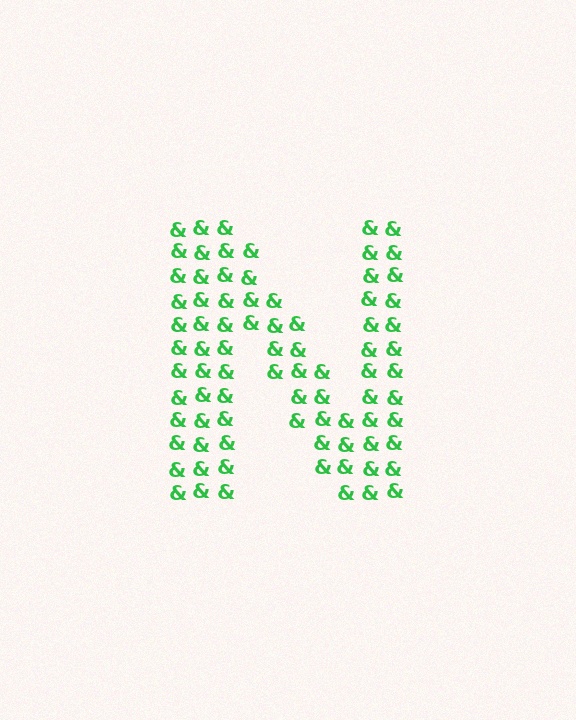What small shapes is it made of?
It is made of small ampersands.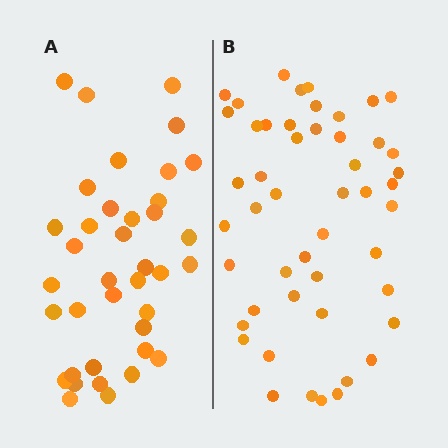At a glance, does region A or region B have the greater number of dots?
Region B (the right region) has more dots.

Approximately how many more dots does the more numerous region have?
Region B has roughly 12 or so more dots than region A.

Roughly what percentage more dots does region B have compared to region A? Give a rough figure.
About 30% more.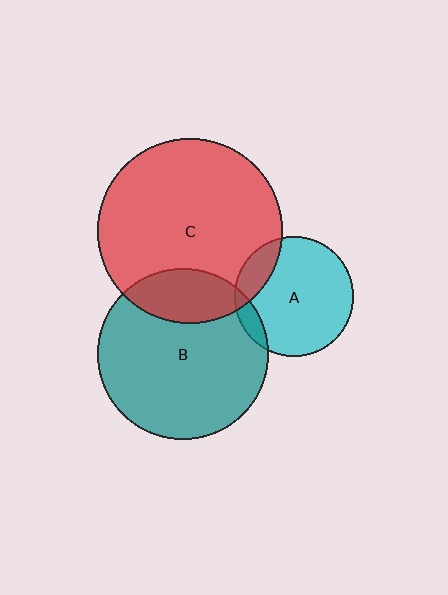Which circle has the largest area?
Circle C (red).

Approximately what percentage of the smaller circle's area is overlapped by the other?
Approximately 10%.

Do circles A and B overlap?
Yes.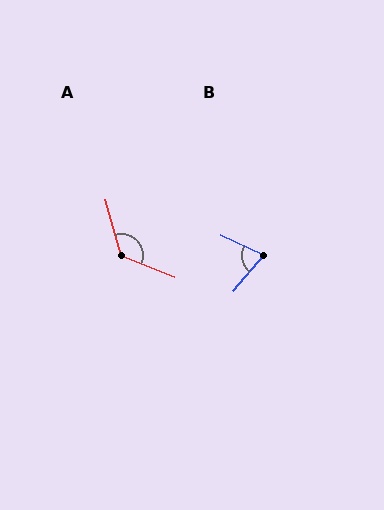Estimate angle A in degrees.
Approximately 127 degrees.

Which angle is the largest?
A, at approximately 127 degrees.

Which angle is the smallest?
B, at approximately 74 degrees.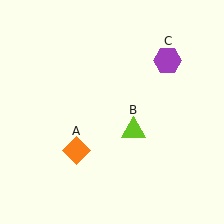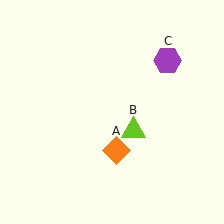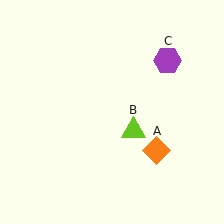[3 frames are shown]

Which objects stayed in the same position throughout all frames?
Lime triangle (object B) and purple hexagon (object C) remained stationary.